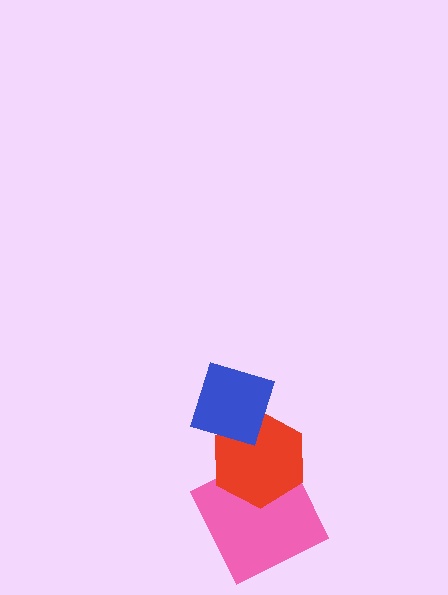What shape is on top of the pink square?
The red hexagon is on top of the pink square.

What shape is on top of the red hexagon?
The blue diamond is on top of the red hexagon.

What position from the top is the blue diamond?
The blue diamond is 1st from the top.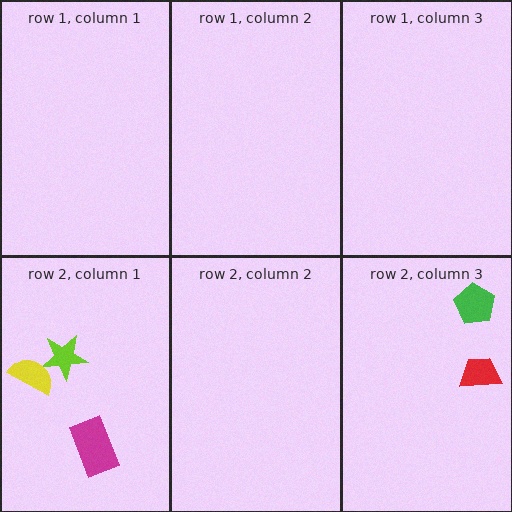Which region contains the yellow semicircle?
The row 2, column 1 region.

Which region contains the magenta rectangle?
The row 2, column 1 region.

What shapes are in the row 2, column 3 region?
The red trapezoid, the green pentagon.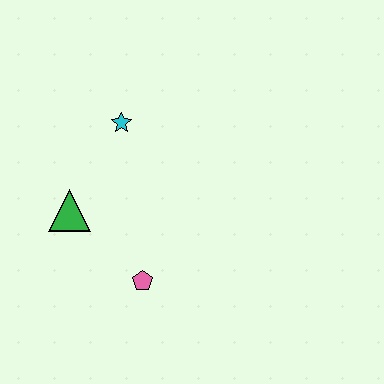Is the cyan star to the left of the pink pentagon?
Yes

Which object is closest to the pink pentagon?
The green triangle is closest to the pink pentagon.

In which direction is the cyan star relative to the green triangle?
The cyan star is above the green triangle.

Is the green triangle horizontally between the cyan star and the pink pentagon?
No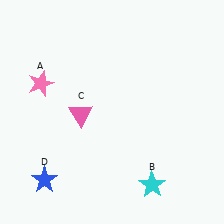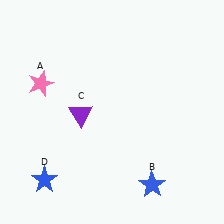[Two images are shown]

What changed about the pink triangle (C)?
In Image 1, C is pink. In Image 2, it changed to purple.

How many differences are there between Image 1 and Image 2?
There are 2 differences between the two images.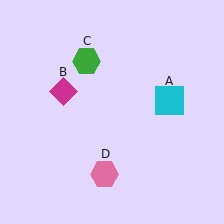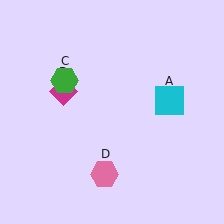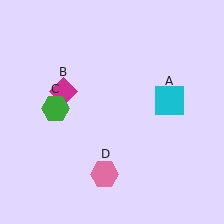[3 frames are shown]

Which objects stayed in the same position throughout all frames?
Cyan square (object A) and magenta diamond (object B) and pink hexagon (object D) remained stationary.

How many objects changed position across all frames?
1 object changed position: green hexagon (object C).